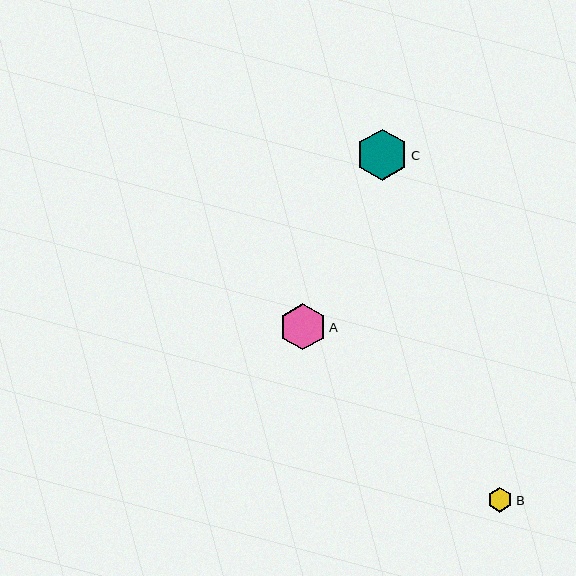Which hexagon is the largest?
Hexagon C is the largest with a size of approximately 51 pixels.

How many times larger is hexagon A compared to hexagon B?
Hexagon A is approximately 1.8 times the size of hexagon B.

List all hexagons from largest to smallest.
From largest to smallest: C, A, B.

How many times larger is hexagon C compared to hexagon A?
Hexagon C is approximately 1.1 times the size of hexagon A.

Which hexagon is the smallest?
Hexagon B is the smallest with a size of approximately 25 pixels.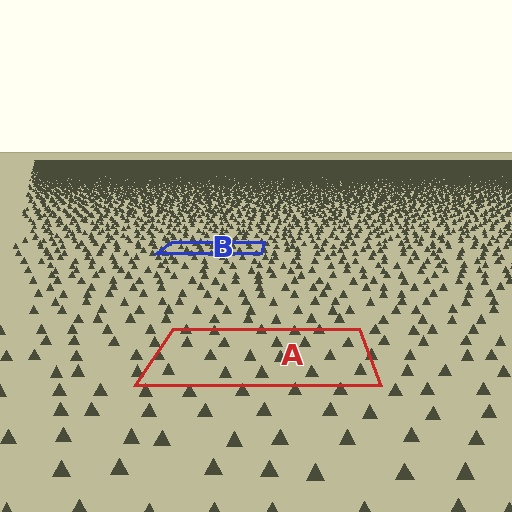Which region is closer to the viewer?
Region A is closer. The texture elements there are larger and more spread out.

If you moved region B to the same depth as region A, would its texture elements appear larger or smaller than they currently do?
They would appear larger. At a closer depth, the same texture elements are projected at a bigger on-screen size.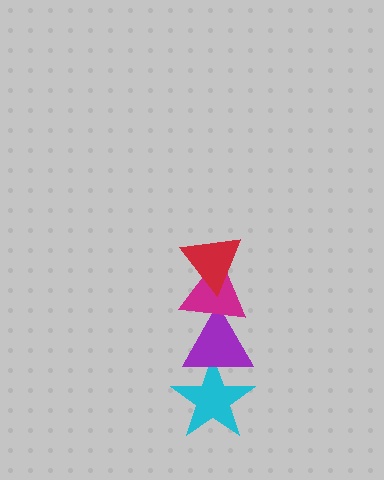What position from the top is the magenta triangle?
The magenta triangle is 2nd from the top.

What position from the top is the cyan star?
The cyan star is 4th from the top.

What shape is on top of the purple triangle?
The magenta triangle is on top of the purple triangle.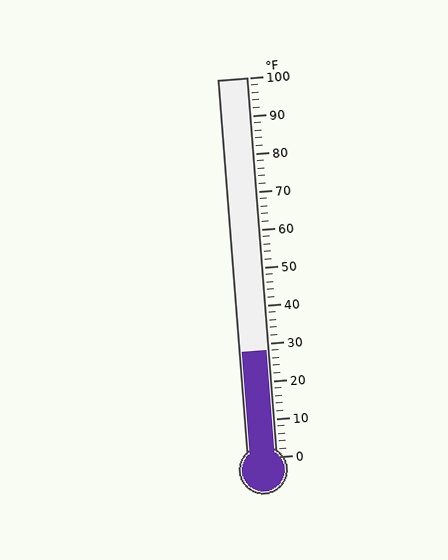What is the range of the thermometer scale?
The thermometer scale ranges from 0°F to 100°F.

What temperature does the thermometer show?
The thermometer shows approximately 28°F.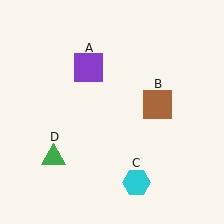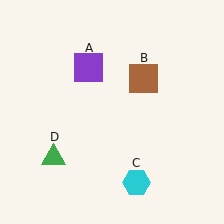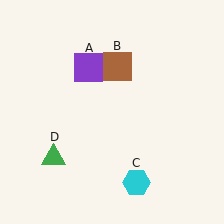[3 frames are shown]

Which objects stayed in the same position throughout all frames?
Purple square (object A) and cyan hexagon (object C) and green triangle (object D) remained stationary.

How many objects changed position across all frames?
1 object changed position: brown square (object B).